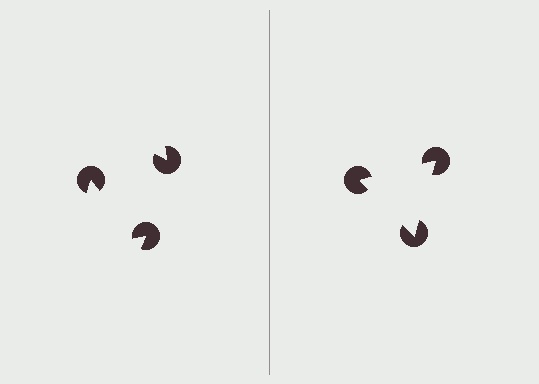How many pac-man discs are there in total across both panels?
6 — 3 on each side.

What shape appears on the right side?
An illusory triangle.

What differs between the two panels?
The pac-man discs are positioned identically on both sides; only the wedge orientations differ. On the right they align to a triangle; on the left they are misaligned.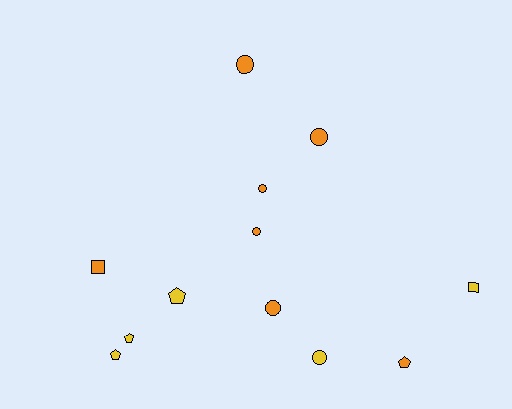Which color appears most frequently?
Orange, with 7 objects.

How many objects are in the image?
There are 12 objects.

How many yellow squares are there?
There is 1 yellow square.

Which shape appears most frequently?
Circle, with 6 objects.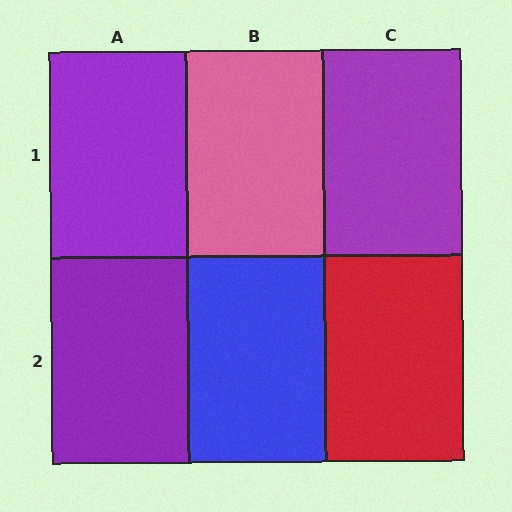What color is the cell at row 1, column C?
Purple.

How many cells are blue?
1 cell is blue.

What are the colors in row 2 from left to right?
Purple, blue, red.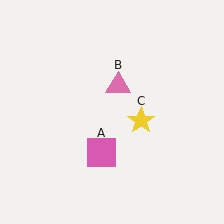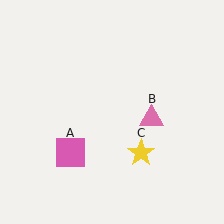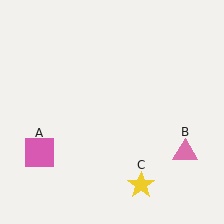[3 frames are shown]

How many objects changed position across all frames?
3 objects changed position: pink square (object A), pink triangle (object B), yellow star (object C).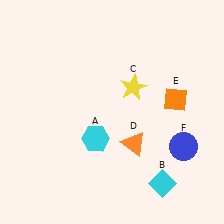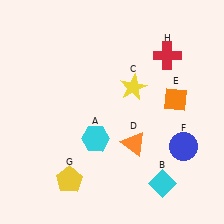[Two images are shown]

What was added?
A yellow pentagon (G), a red cross (H) were added in Image 2.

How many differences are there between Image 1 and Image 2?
There are 2 differences between the two images.